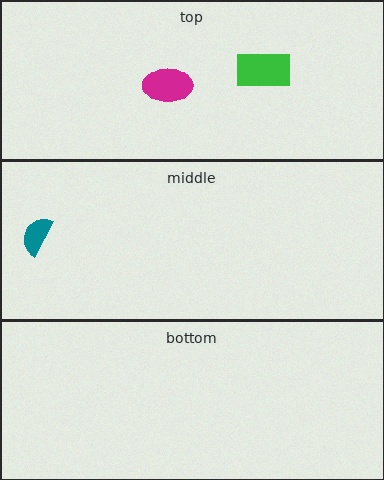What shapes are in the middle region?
The teal semicircle.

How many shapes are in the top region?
2.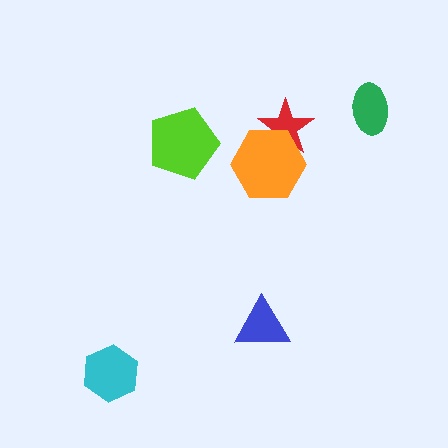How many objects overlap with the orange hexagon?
1 object overlaps with the orange hexagon.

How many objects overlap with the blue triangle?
0 objects overlap with the blue triangle.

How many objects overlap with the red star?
1 object overlaps with the red star.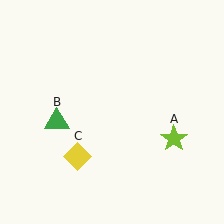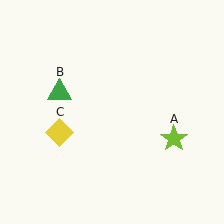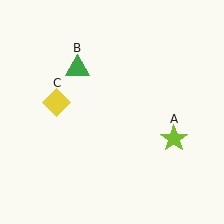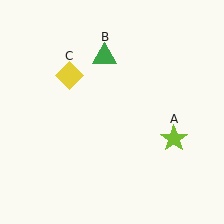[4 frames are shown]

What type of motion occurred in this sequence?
The green triangle (object B), yellow diamond (object C) rotated clockwise around the center of the scene.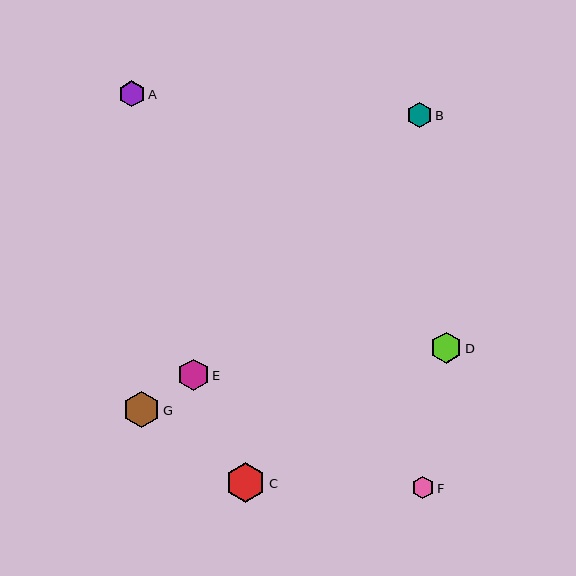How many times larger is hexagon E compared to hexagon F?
Hexagon E is approximately 1.4 times the size of hexagon F.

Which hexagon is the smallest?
Hexagon F is the smallest with a size of approximately 22 pixels.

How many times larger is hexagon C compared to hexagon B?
Hexagon C is approximately 1.5 times the size of hexagon B.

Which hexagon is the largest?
Hexagon C is the largest with a size of approximately 40 pixels.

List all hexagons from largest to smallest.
From largest to smallest: C, G, E, D, A, B, F.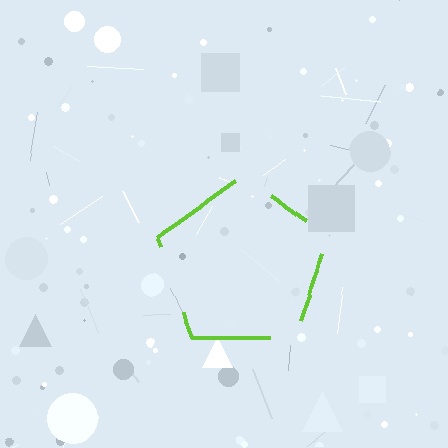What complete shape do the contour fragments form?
The contour fragments form a pentagon.